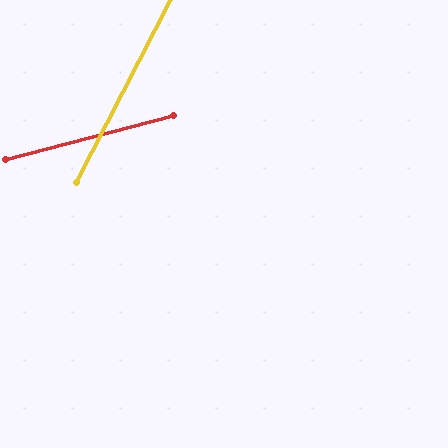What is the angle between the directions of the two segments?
Approximately 48 degrees.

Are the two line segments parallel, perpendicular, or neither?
Neither parallel nor perpendicular — they differ by about 48°.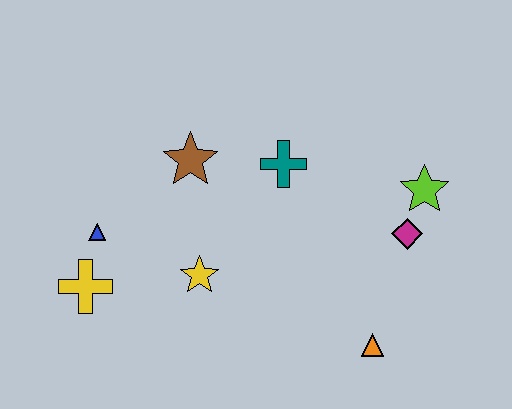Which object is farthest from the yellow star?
The lime star is farthest from the yellow star.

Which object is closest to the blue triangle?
The yellow cross is closest to the blue triangle.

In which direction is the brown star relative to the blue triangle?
The brown star is to the right of the blue triangle.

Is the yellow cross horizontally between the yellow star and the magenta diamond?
No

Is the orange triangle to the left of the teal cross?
No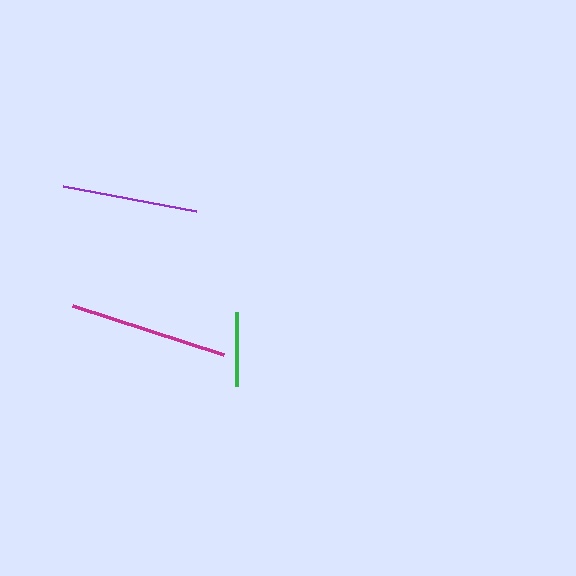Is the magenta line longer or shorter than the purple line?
The magenta line is longer than the purple line.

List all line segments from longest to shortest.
From longest to shortest: magenta, purple, green.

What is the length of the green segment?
The green segment is approximately 74 pixels long.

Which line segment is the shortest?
The green line is the shortest at approximately 74 pixels.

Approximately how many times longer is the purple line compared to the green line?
The purple line is approximately 1.8 times the length of the green line.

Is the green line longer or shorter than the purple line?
The purple line is longer than the green line.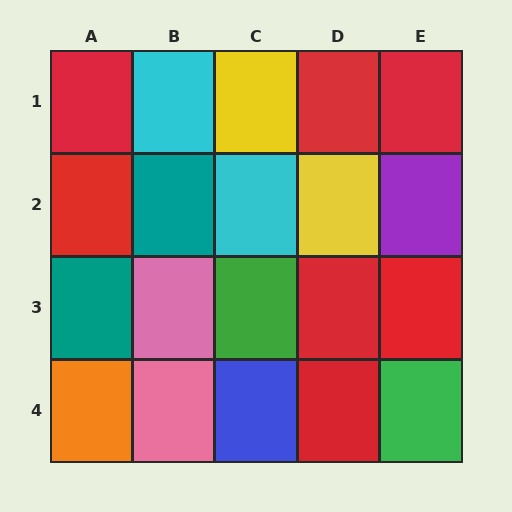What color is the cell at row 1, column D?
Red.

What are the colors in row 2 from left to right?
Red, teal, cyan, yellow, purple.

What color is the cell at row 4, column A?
Orange.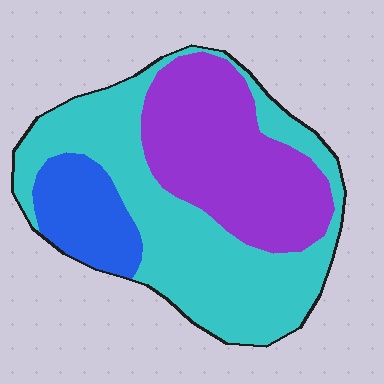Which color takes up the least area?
Blue, at roughly 15%.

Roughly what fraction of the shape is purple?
Purple takes up between a third and a half of the shape.